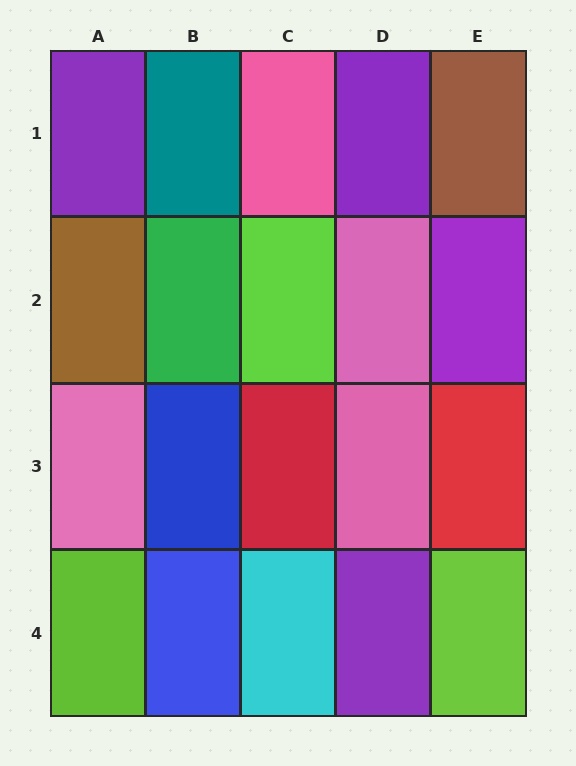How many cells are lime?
3 cells are lime.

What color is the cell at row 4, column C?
Cyan.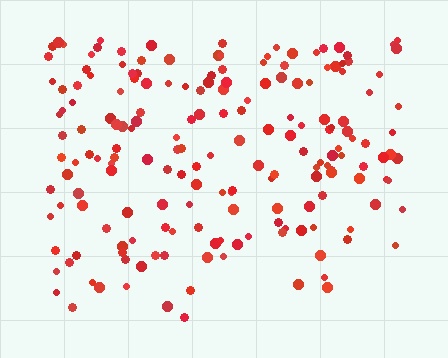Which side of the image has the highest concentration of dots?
The top.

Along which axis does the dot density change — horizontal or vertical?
Vertical.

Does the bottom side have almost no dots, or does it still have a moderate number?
Still a moderate number, just noticeably fewer than the top.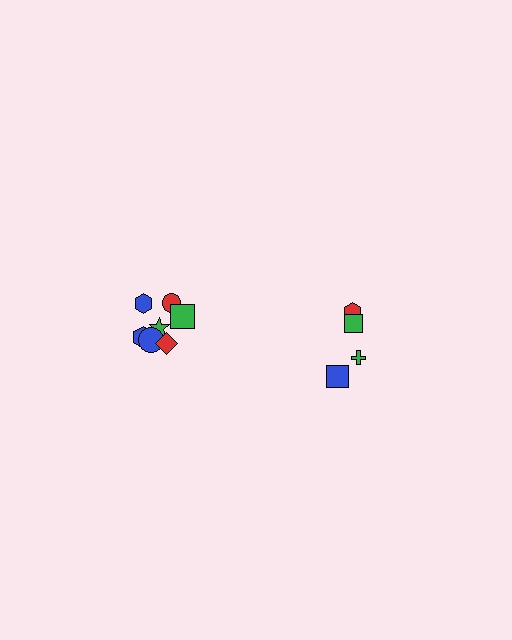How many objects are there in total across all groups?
There are 11 objects.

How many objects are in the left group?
There are 7 objects.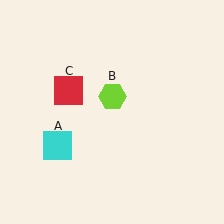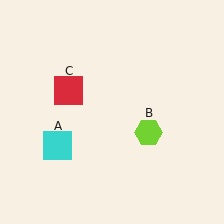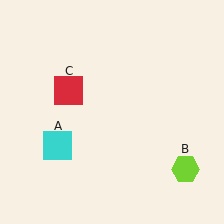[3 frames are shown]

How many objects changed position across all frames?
1 object changed position: lime hexagon (object B).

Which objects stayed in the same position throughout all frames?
Cyan square (object A) and red square (object C) remained stationary.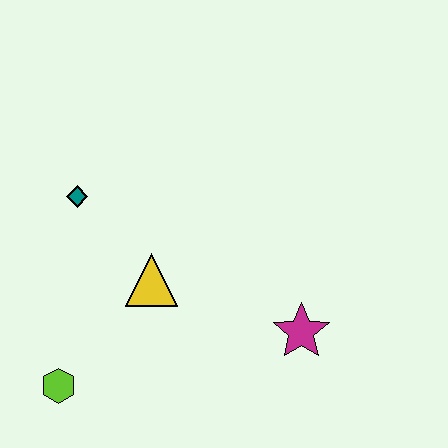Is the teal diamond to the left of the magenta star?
Yes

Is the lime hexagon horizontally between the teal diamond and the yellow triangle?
No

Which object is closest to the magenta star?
The yellow triangle is closest to the magenta star.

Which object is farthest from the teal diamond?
The magenta star is farthest from the teal diamond.